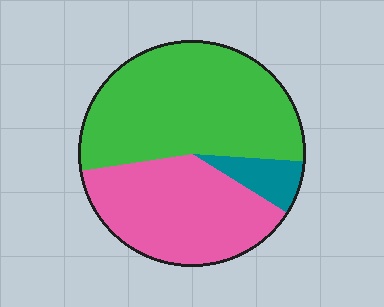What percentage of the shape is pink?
Pink takes up about three eighths (3/8) of the shape.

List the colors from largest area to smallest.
From largest to smallest: green, pink, teal.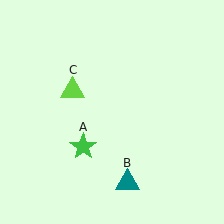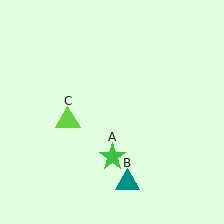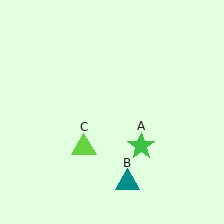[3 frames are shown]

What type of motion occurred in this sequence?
The green star (object A), lime triangle (object C) rotated counterclockwise around the center of the scene.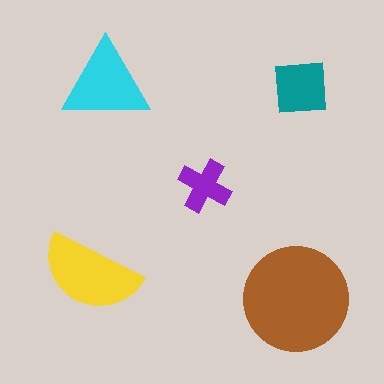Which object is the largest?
The brown circle.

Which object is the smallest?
The purple cross.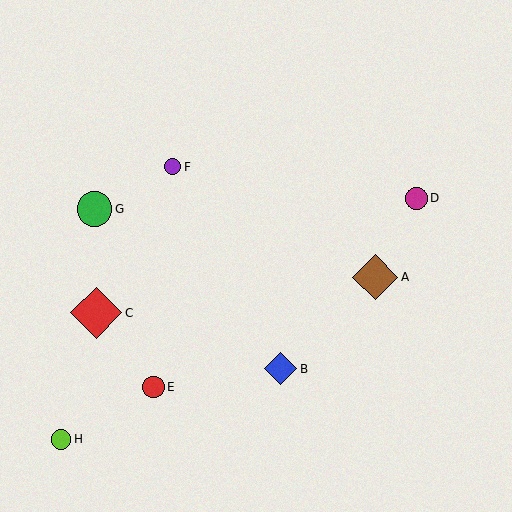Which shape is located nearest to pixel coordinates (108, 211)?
The green circle (labeled G) at (94, 209) is nearest to that location.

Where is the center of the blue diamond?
The center of the blue diamond is at (280, 369).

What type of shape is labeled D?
Shape D is a magenta circle.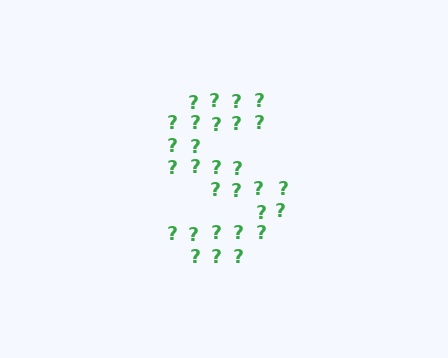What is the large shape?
The large shape is the letter S.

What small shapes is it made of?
It is made of small question marks.